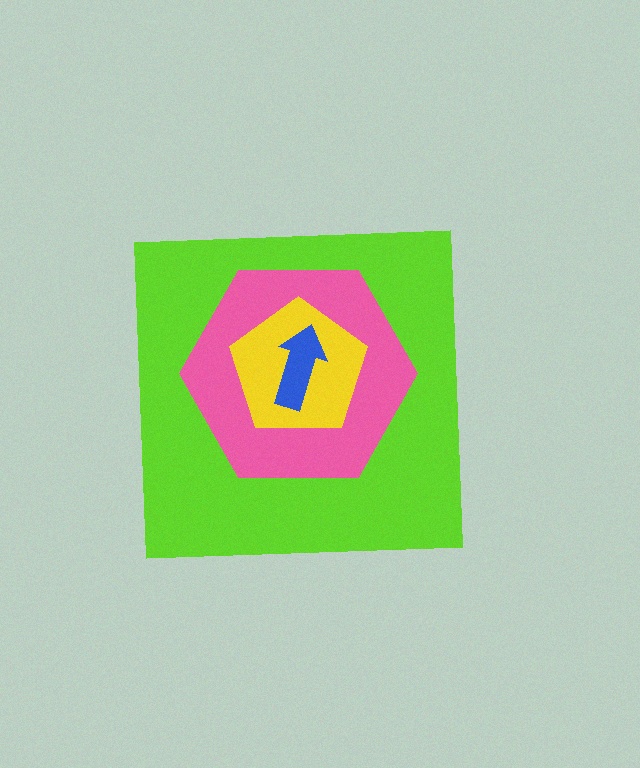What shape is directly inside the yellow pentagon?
The blue arrow.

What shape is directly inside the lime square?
The pink hexagon.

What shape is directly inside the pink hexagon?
The yellow pentagon.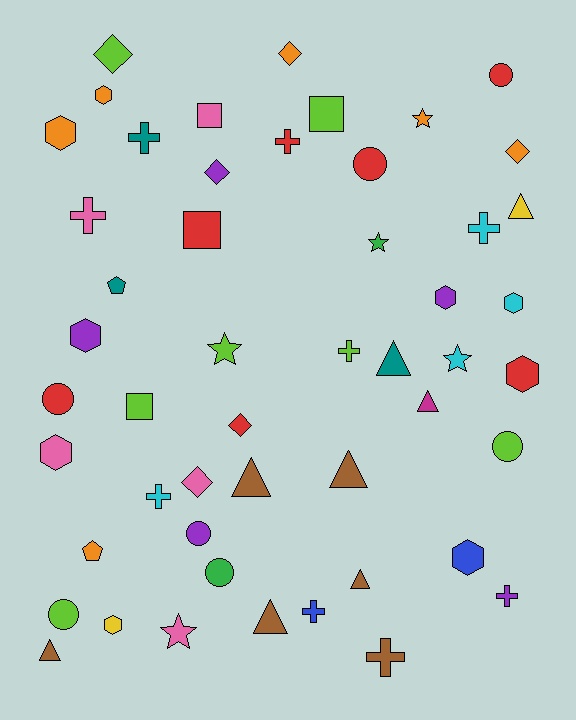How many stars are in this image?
There are 5 stars.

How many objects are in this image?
There are 50 objects.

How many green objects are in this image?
There are 2 green objects.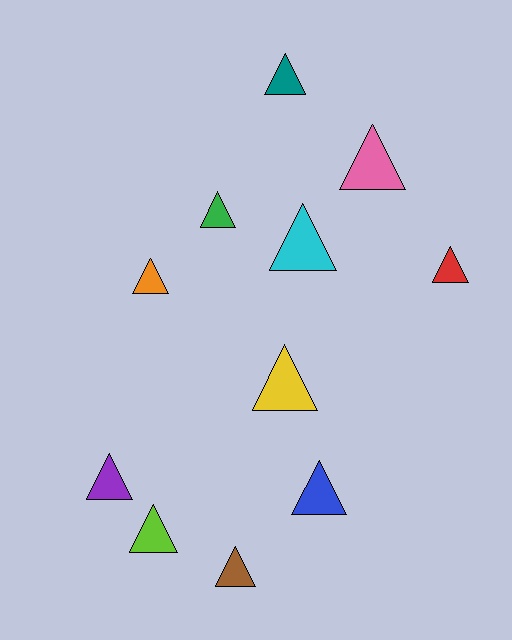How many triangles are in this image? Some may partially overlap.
There are 11 triangles.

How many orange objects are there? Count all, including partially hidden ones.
There is 1 orange object.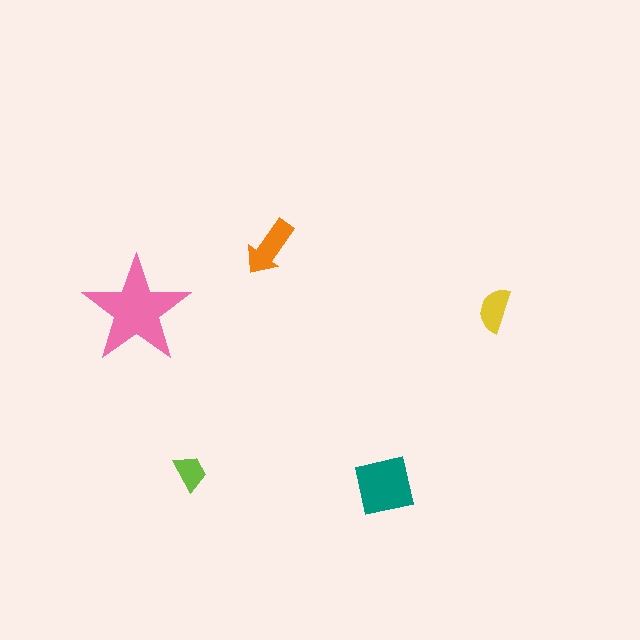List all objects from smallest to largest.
The lime trapezoid, the yellow semicircle, the orange arrow, the teal square, the pink star.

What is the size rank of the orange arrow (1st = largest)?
3rd.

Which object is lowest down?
The teal square is bottommost.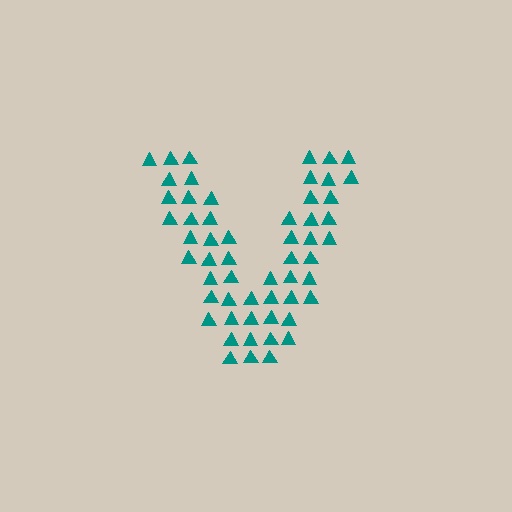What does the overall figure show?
The overall figure shows the letter V.